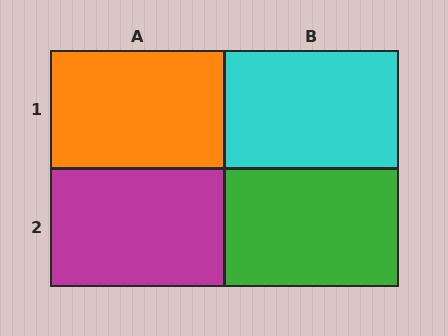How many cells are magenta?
1 cell is magenta.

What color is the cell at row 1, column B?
Cyan.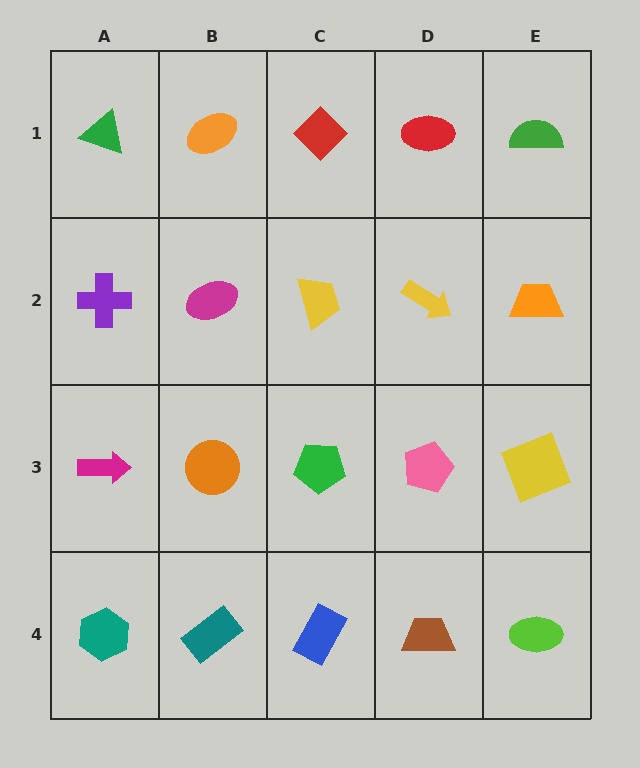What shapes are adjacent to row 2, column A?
A green triangle (row 1, column A), a magenta arrow (row 3, column A), a magenta ellipse (row 2, column B).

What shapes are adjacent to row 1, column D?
A yellow arrow (row 2, column D), a red diamond (row 1, column C), a green semicircle (row 1, column E).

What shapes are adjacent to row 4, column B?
An orange circle (row 3, column B), a teal hexagon (row 4, column A), a blue rectangle (row 4, column C).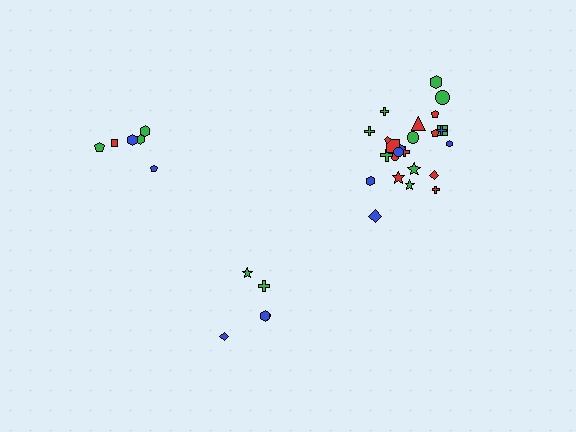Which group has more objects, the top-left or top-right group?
The top-right group.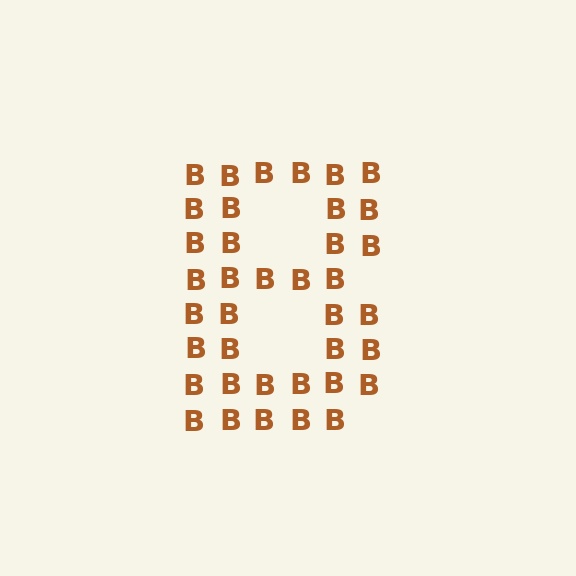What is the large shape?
The large shape is the letter B.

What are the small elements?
The small elements are letter B's.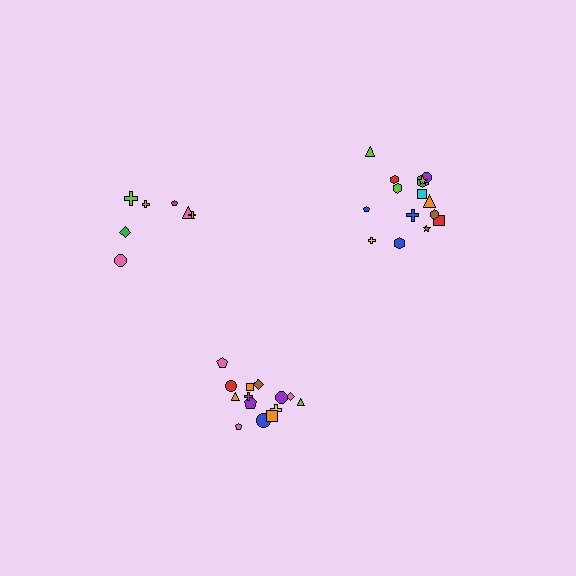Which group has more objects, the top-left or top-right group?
The top-right group.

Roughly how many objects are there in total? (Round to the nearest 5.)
Roughly 35 objects in total.